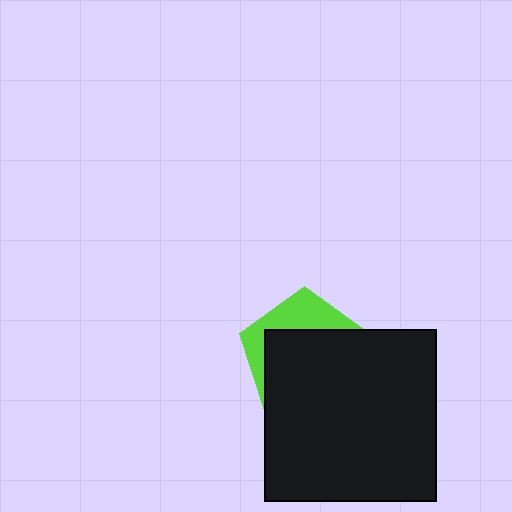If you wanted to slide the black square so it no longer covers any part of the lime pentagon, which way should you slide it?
Slide it down — that is the most direct way to separate the two shapes.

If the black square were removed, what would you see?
You would see the complete lime pentagon.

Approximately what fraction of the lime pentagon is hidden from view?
Roughly 68% of the lime pentagon is hidden behind the black square.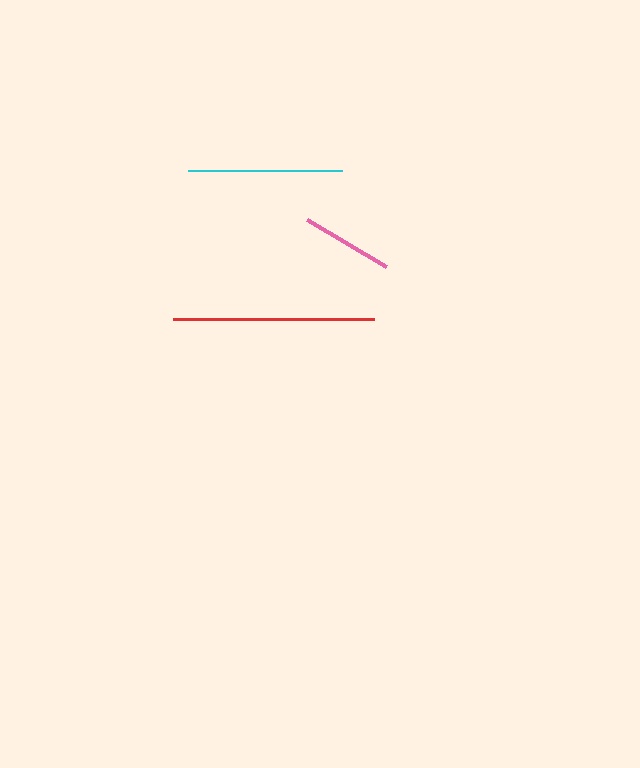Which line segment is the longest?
The red line is the longest at approximately 200 pixels.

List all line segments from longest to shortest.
From longest to shortest: red, cyan, pink.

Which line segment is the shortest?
The pink line is the shortest at approximately 92 pixels.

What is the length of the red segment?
The red segment is approximately 200 pixels long.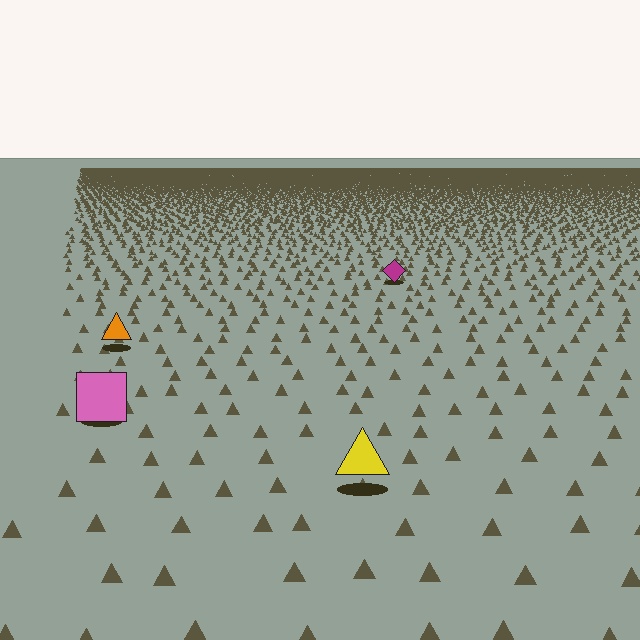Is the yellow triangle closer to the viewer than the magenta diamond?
Yes. The yellow triangle is closer — you can tell from the texture gradient: the ground texture is coarser near it.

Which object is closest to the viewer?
The yellow triangle is closest. The texture marks near it are larger and more spread out.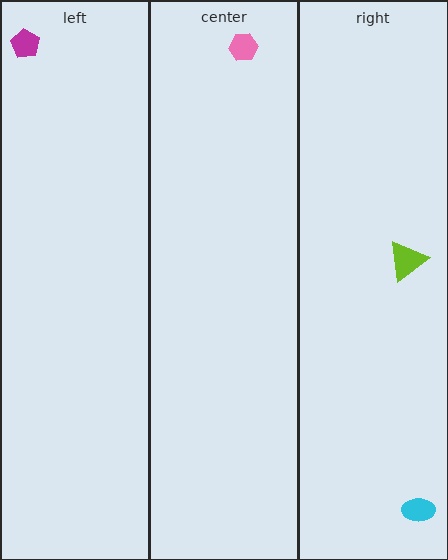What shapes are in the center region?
The pink hexagon.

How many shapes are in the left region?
1.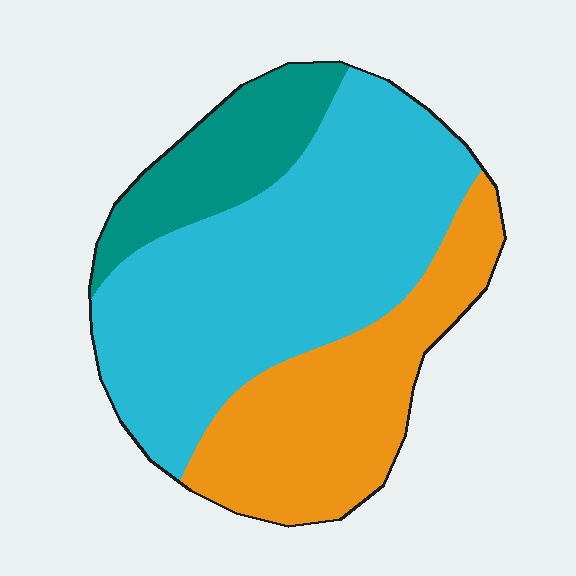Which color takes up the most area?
Cyan, at roughly 55%.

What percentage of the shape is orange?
Orange takes up about one third (1/3) of the shape.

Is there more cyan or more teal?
Cyan.